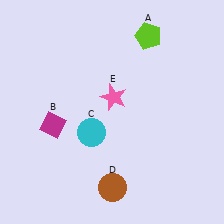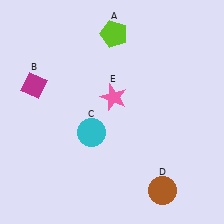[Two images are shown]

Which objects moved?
The objects that moved are: the lime pentagon (A), the magenta diamond (B), the brown circle (D).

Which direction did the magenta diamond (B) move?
The magenta diamond (B) moved up.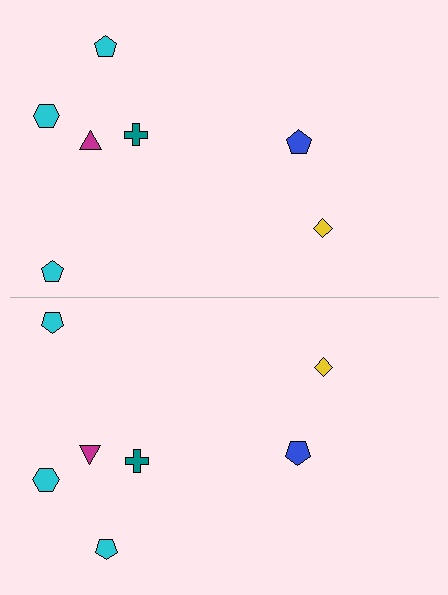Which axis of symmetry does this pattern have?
The pattern has a horizontal axis of symmetry running through the center of the image.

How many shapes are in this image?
There are 14 shapes in this image.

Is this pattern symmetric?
Yes, this pattern has bilateral (reflection) symmetry.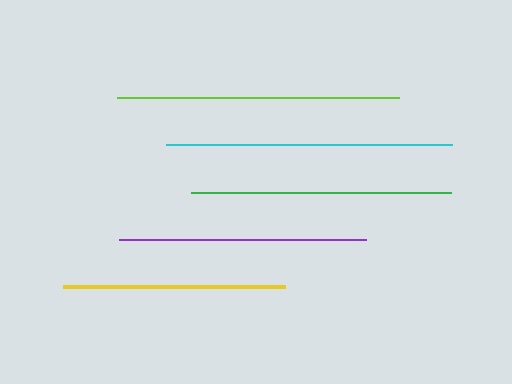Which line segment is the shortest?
The yellow line is the shortest at approximately 222 pixels.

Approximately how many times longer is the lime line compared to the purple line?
The lime line is approximately 1.1 times the length of the purple line.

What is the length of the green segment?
The green segment is approximately 259 pixels long.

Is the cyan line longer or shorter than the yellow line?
The cyan line is longer than the yellow line.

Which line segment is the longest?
The cyan line is the longest at approximately 285 pixels.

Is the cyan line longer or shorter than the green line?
The cyan line is longer than the green line.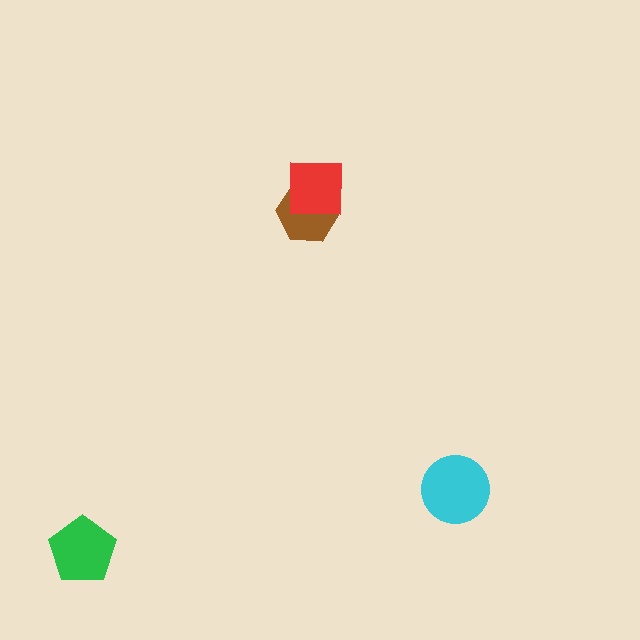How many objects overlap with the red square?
1 object overlaps with the red square.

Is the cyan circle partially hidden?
No, no other shape covers it.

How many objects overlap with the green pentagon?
0 objects overlap with the green pentagon.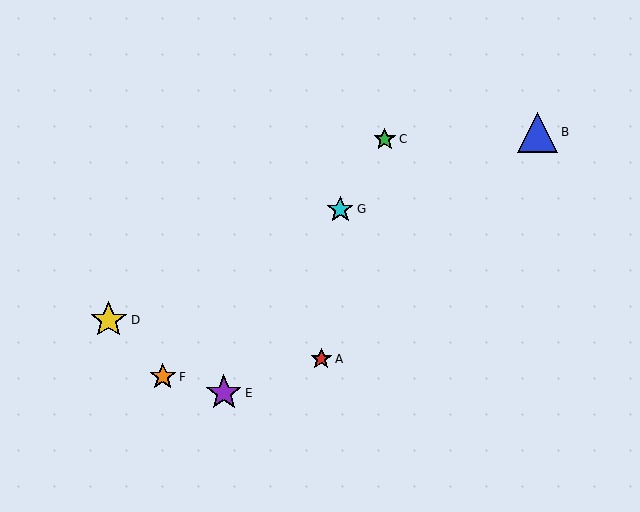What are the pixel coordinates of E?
Object E is at (224, 393).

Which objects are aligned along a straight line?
Objects C, E, G are aligned along a straight line.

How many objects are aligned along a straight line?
3 objects (C, E, G) are aligned along a straight line.